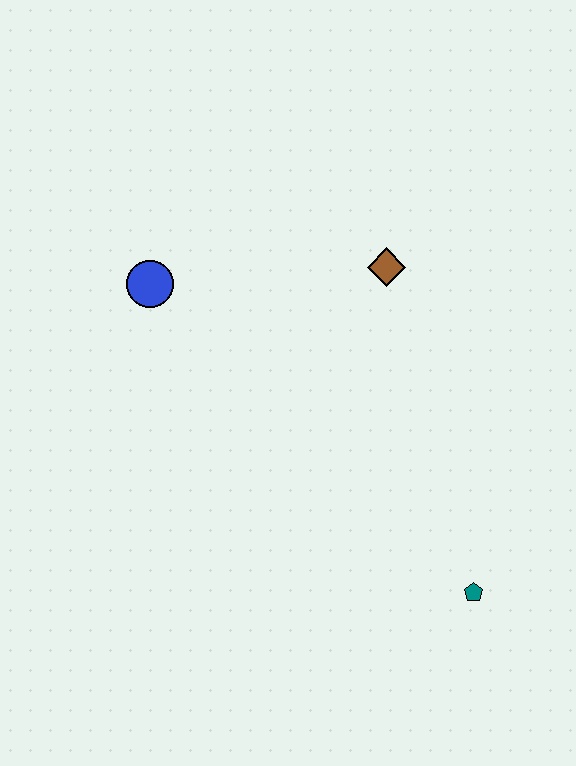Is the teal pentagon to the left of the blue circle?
No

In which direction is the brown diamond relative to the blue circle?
The brown diamond is to the right of the blue circle.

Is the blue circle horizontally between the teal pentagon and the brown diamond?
No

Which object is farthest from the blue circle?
The teal pentagon is farthest from the blue circle.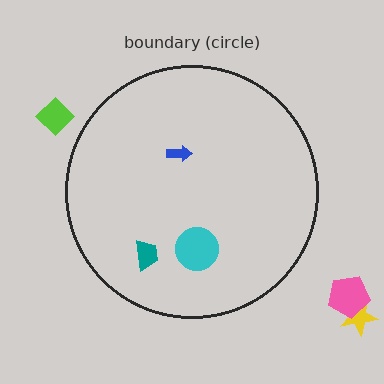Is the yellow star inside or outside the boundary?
Outside.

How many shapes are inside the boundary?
3 inside, 3 outside.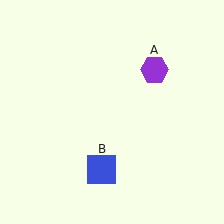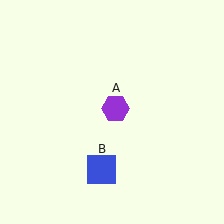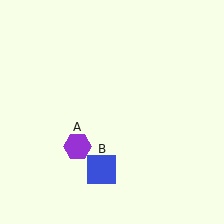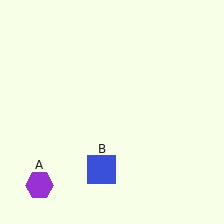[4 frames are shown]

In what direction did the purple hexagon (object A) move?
The purple hexagon (object A) moved down and to the left.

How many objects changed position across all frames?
1 object changed position: purple hexagon (object A).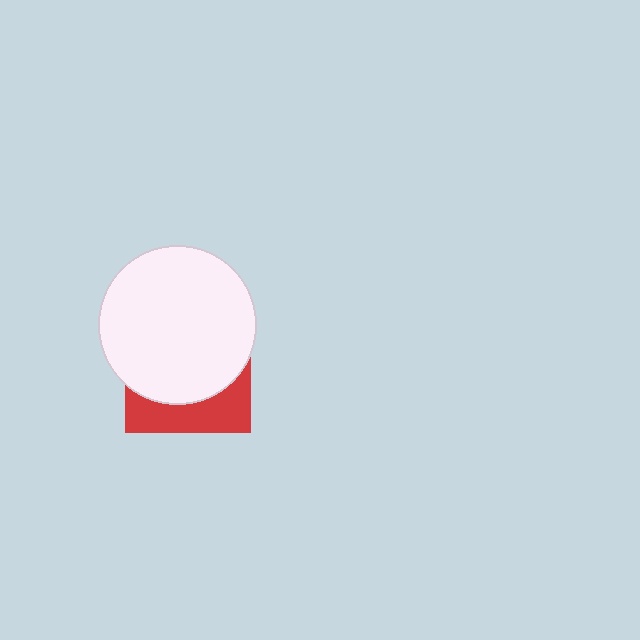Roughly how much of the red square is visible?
A small part of it is visible (roughly 31%).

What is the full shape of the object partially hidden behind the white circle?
The partially hidden object is a red square.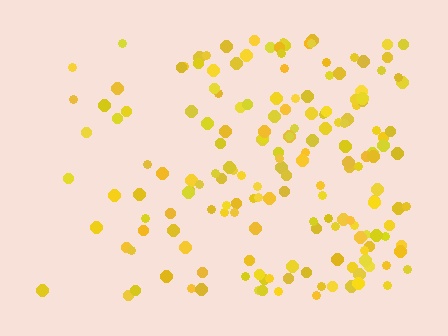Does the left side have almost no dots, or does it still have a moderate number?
Still a moderate number, just noticeably fewer than the right.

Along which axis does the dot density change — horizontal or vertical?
Horizontal.